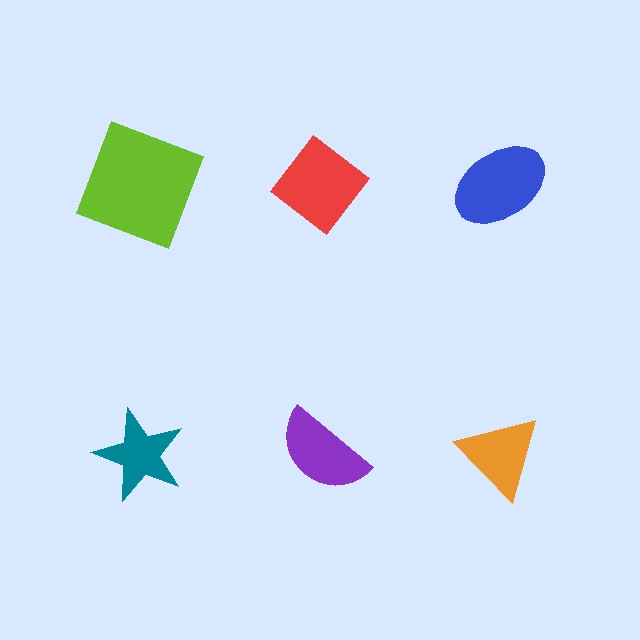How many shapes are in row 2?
3 shapes.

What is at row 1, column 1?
A lime square.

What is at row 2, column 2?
A purple semicircle.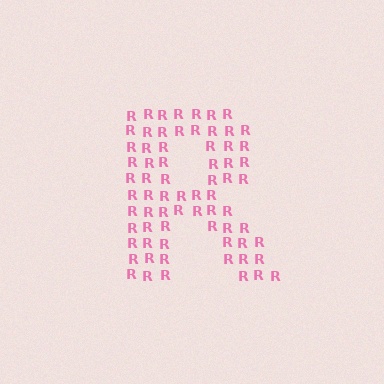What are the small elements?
The small elements are letter R's.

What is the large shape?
The large shape is the letter R.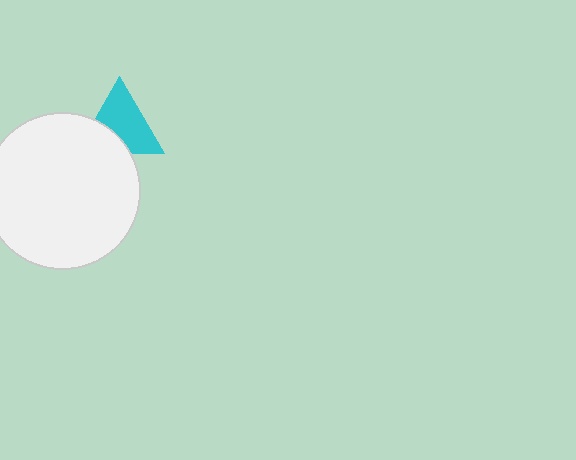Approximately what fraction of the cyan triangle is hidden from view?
Roughly 32% of the cyan triangle is hidden behind the white circle.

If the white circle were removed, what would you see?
You would see the complete cyan triangle.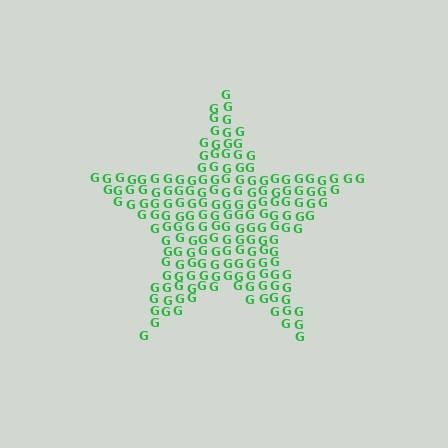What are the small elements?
The small elements are letter G's.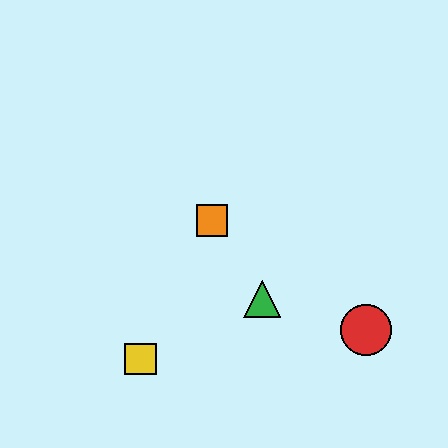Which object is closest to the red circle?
The green triangle is closest to the red circle.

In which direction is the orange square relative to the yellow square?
The orange square is above the yellow square.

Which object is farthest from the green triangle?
The yellow square is farthest from the green triangle.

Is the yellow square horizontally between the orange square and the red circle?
No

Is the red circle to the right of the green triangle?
Yes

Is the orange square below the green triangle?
No